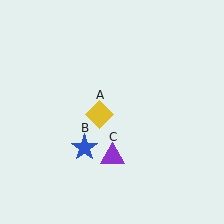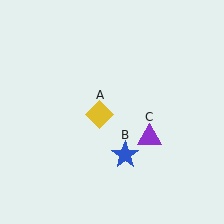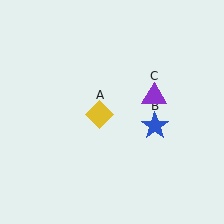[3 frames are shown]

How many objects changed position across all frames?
2 objects changed position: blue star (object B), purple triangle (object C).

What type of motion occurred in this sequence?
The blue star (object B), purple triangle (object C) rotated counterclockwise around the center of the scene.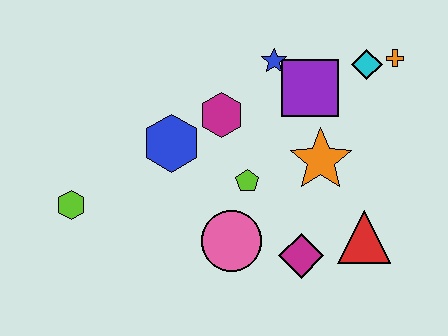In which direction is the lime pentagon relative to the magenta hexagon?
The lime pentagon is below the magenta hexagon.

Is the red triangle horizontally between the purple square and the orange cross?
Yes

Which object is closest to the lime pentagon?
The pink circle is closest to the lime pentagon.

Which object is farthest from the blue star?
The lime hexagon is farthest from the blue star.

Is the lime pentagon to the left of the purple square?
Yes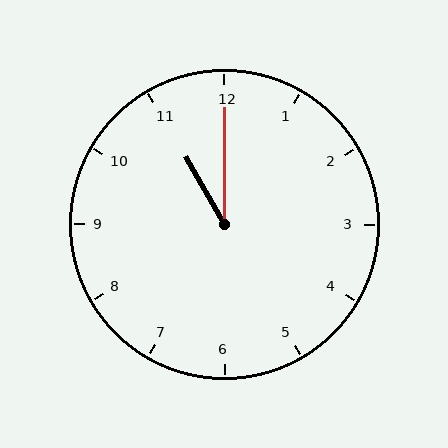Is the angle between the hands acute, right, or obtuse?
It is acute.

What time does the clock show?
11:00.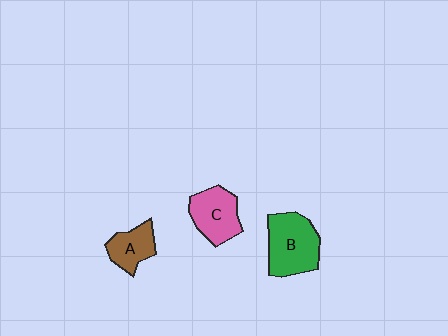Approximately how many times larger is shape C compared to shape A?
Approximately 1.3 times.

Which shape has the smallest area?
Shape A (brown).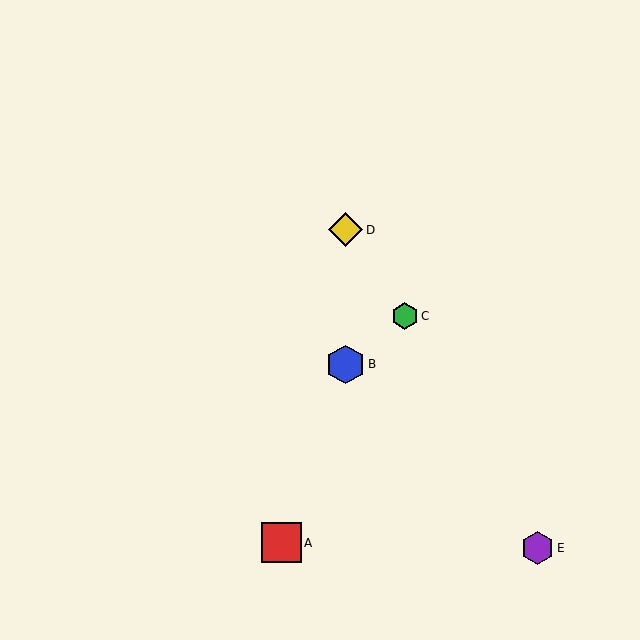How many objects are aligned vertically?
2 objects (B, D) are aligned vertically.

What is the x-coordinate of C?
Object C is at x≈405.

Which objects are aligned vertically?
Objects B, D are aligned vertically.